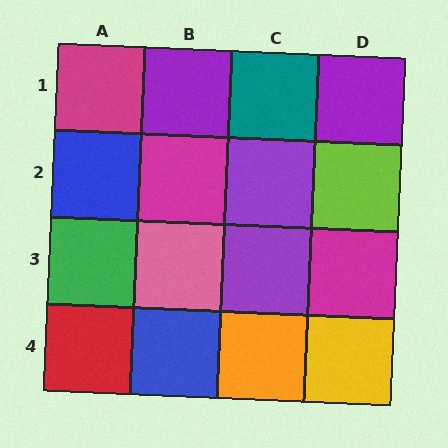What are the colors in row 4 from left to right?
Red, blue, orange, yellow.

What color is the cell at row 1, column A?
Magenta.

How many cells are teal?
1 cell is teal.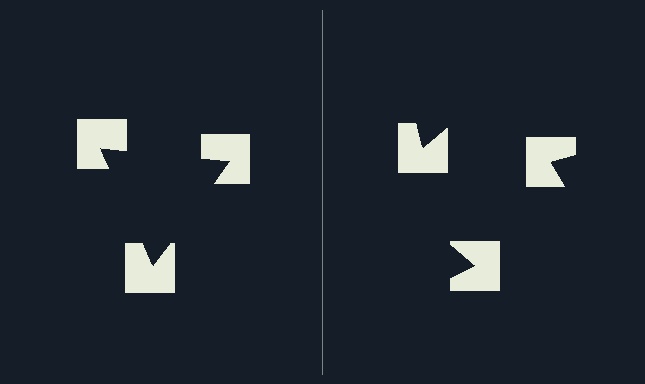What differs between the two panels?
The notched squares are positioned identically on both sides; only the wedge orientations differ. On the left they align to a triangle; on the right they are misaligned.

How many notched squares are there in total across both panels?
6 — 3 on each side.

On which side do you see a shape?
An illusory triangle appears on the left side. On the right side the wedge cuts are rotated, so no coherent shape forms.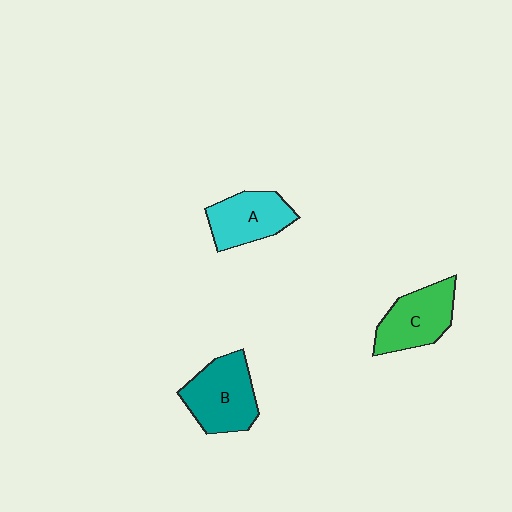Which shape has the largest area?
Shape B (teal).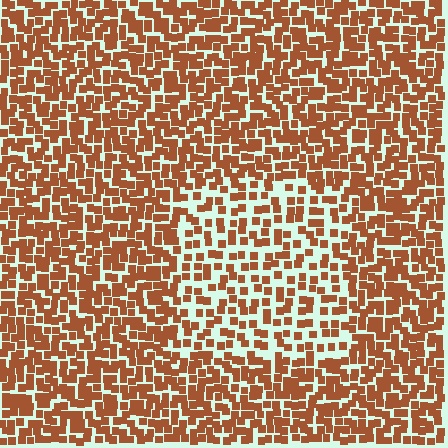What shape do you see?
I see a rectangle.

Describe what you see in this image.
The image contains small brown elements arranged at two different densities. A rectangle-shaped region is visible where the elements are less densely packed than the surrounding area.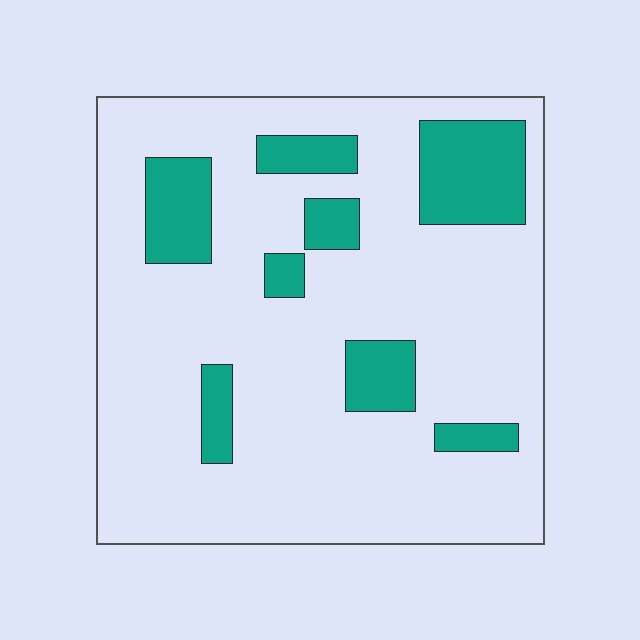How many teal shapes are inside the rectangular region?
8.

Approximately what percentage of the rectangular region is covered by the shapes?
Approximately 20%.